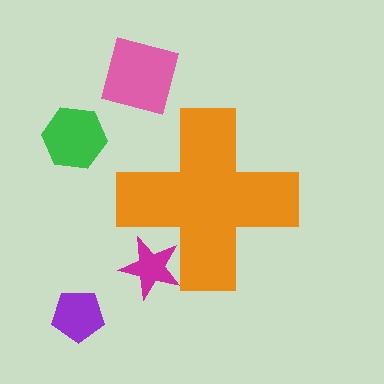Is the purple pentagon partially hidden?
No, the purple pentagon is fully visible.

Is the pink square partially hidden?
No, the pink square is fully visible.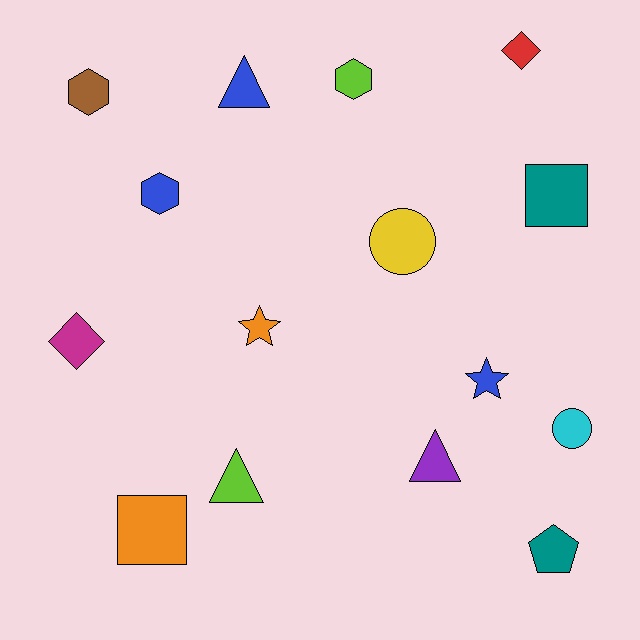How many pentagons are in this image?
There is 1 pentagon.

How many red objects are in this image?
There is 1 red object.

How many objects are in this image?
There are 15 objects.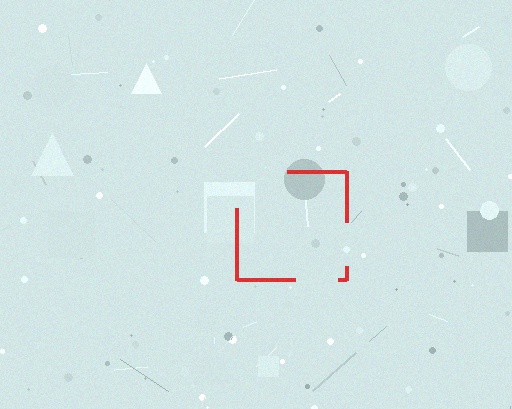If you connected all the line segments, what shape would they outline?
They would outline a square.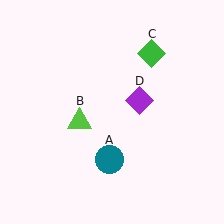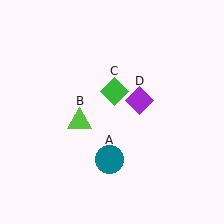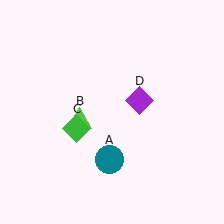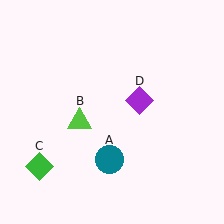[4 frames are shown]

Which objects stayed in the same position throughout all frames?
Teal circle (object A) and lime triangle (object B) and purple diamond (object D) remained stationary.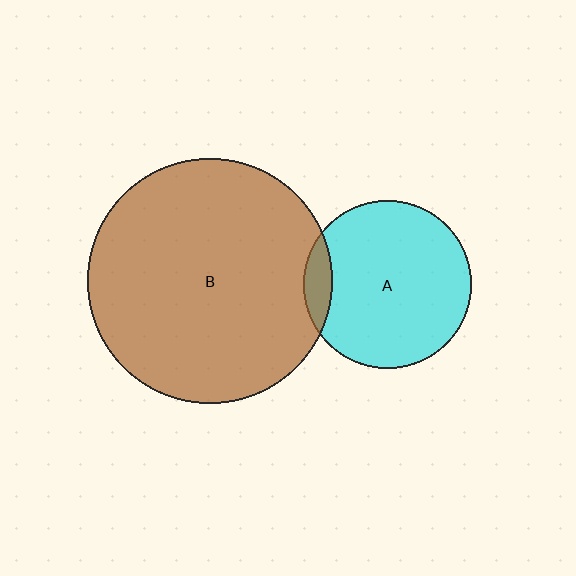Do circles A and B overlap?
Yes.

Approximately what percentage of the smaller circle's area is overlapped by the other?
Approximately 10%.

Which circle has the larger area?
Circle B (brown).